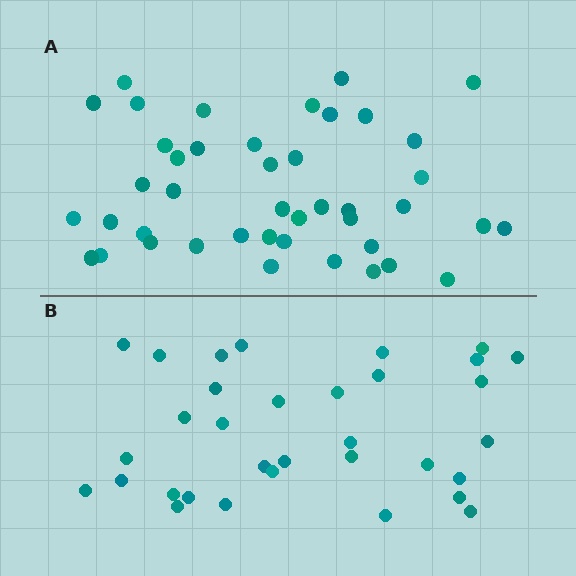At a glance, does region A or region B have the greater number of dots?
Region A (the top region) has more dots.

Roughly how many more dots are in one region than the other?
Region A has roughly 10 or so more dots than region B.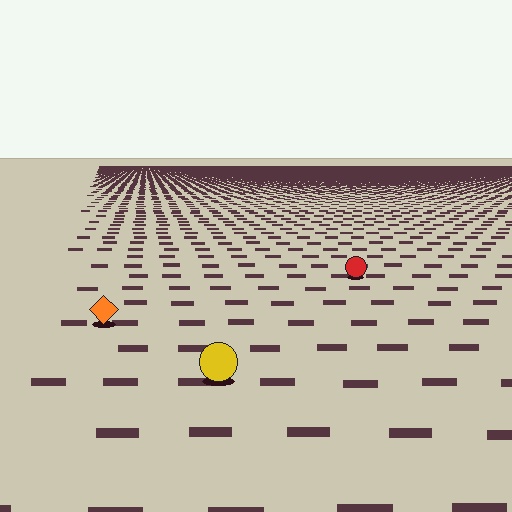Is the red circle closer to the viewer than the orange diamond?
No. The orange diamond is closer — you can tell from the texture gradient: the ground texture is coarser near it.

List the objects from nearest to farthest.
From nearest to farthest: the yellow circle, the orange diamond, the red circle.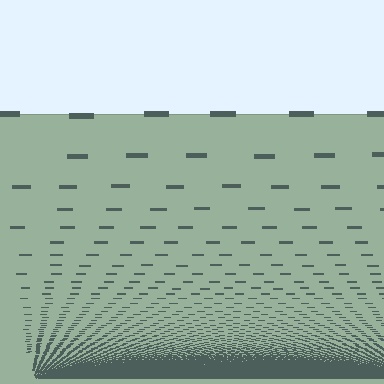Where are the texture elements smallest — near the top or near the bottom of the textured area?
Near the bottom.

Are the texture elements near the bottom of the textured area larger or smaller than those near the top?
Smaller. The gradient is inverted — elements near the bottom are smaller and denser.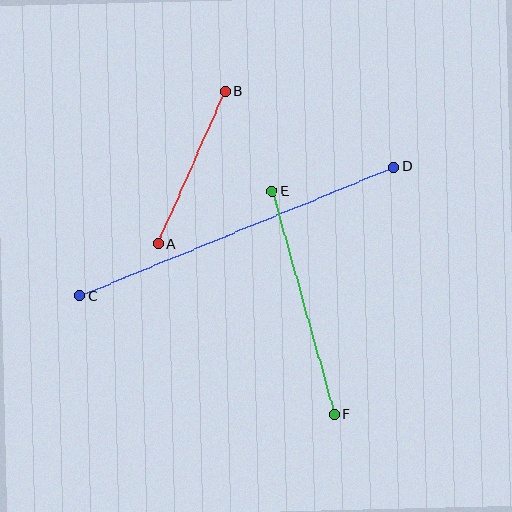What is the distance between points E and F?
The distance is approximately 232 pixels.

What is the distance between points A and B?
The distance is approximately 167 pixels.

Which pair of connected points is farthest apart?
Points C and D are farthest apart.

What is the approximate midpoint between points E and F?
The midpoint is at approximately (303, 303) pixels.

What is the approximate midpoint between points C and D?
The midpoint is at approximately (236, 232) pixels.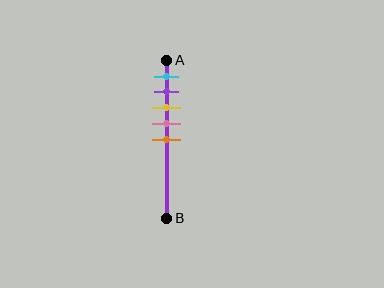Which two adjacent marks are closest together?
The purple and yellow marks are the closest adjacent pair.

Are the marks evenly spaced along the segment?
Yes, the marks are approximately evenly spaced.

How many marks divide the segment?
There are 5 marks dividing the segment.